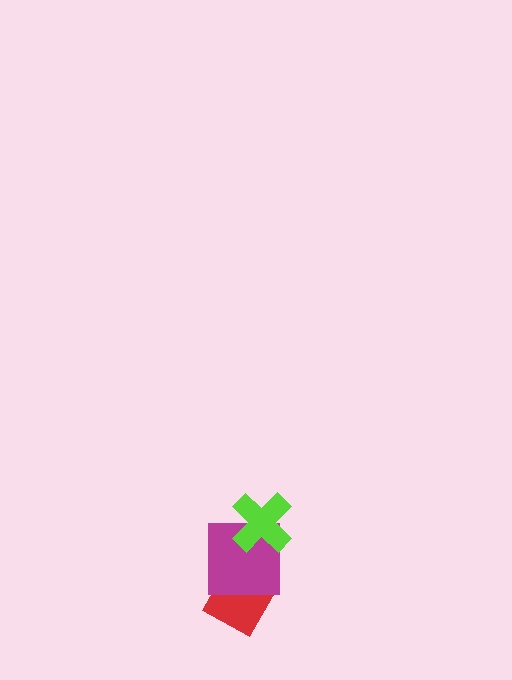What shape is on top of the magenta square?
The lime cross is on top of the magenta square.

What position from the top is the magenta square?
The magenta square is 2nd from the top.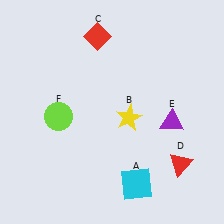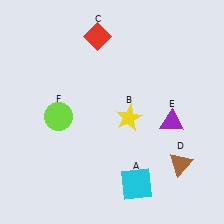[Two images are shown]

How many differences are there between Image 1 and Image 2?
There is 1 difference between the two images.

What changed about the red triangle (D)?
In Image 1, D is red. In Image 2, it changed to brown.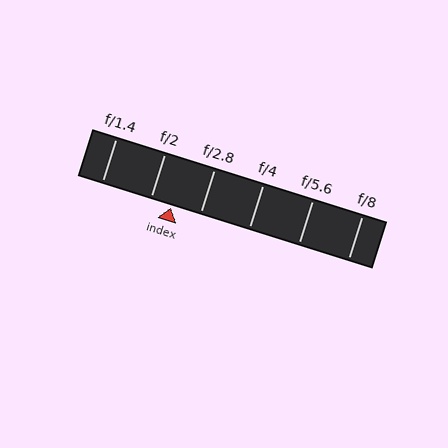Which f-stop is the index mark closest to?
The index mark is closest to f/2.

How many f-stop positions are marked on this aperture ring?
There are 6 f-stop positions marked.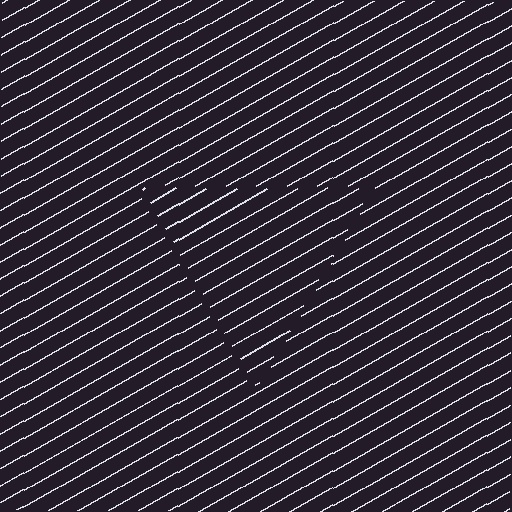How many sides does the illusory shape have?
3 sides — the line-ends trace a triangle.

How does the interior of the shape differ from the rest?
The interior of the shape contains the same grating, shifted by half a period — the contour is defined by the phase discontinuity where line-ends from the inner and outer gratings abut.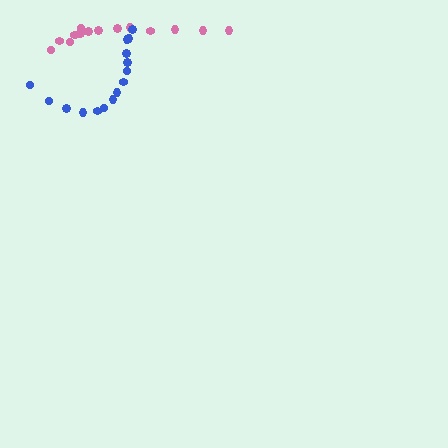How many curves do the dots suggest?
There are 2 distinct paths.